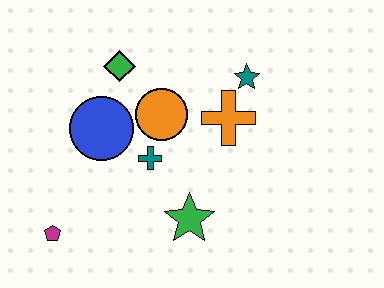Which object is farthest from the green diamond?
The magenta pentagon is farthest from the green diamond.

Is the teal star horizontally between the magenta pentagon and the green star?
No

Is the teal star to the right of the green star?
Yes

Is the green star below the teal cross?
Yes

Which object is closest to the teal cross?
The orange circle is closest to the teal cross.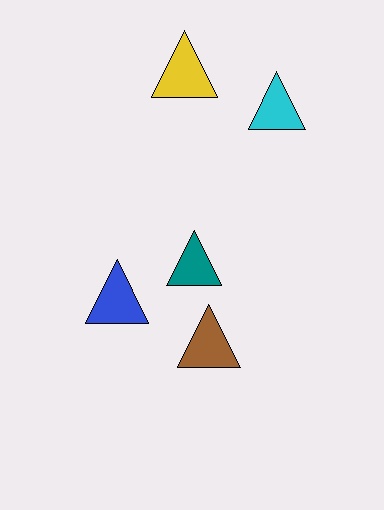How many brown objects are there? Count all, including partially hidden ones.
There is 1 brown object.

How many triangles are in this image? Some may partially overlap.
There are 5 triangles.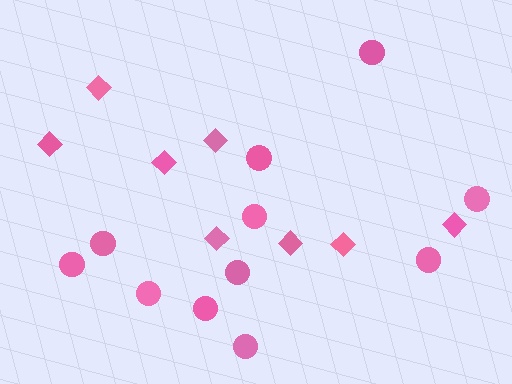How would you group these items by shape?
There are 2 groups: one group of diamonds (8) and one group of circles (11).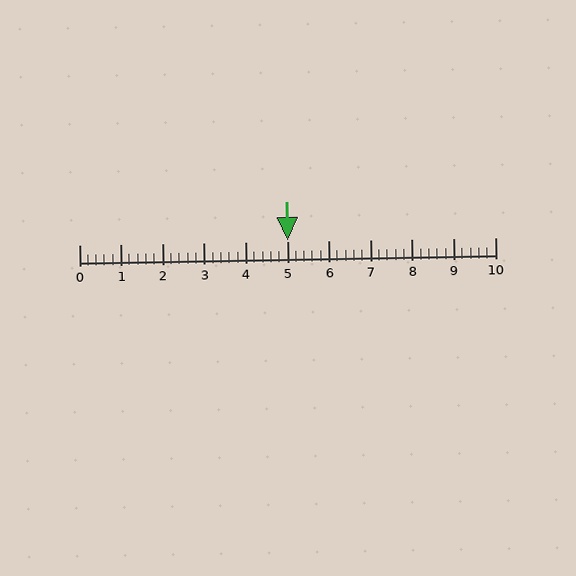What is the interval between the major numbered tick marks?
The major tick marks are spaced 1 units apart.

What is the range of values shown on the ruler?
The ruler shows values from 0 to 10.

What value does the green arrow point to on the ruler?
The green arrow points to approximately 5.0.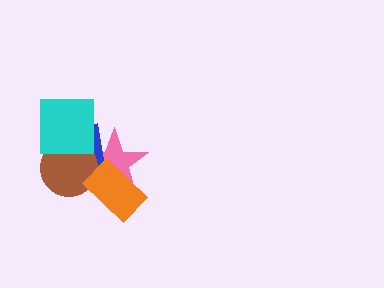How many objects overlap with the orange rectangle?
2 objects overlap with the orange rectangle.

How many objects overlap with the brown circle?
3 objects overlap with the brown circle.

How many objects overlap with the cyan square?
2 objects overlap with the cyan square.